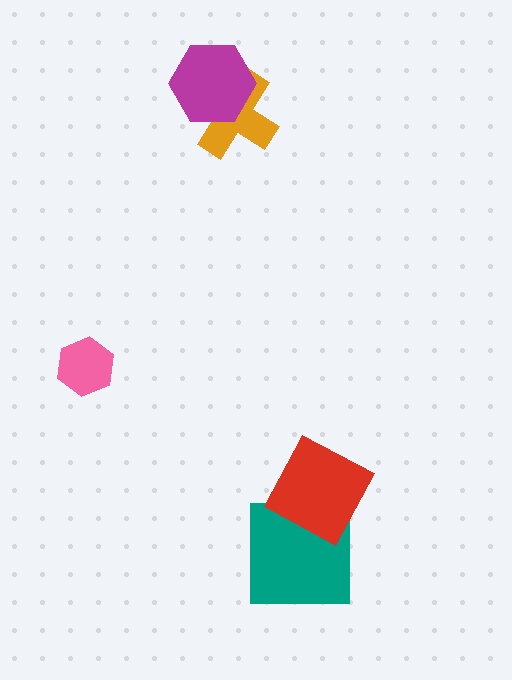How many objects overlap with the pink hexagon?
0 objects overlap with the pink hexagon.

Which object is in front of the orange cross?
The magenta hexagon is in front of the orange cross.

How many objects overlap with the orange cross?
1 object overlaps with the orange cross.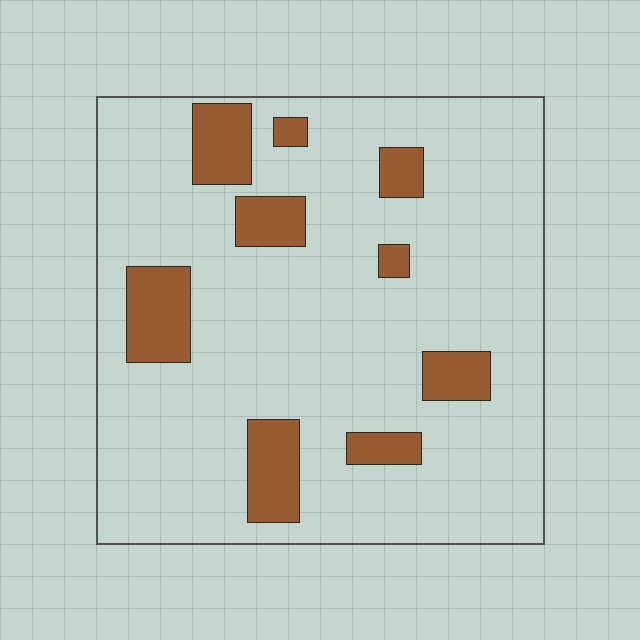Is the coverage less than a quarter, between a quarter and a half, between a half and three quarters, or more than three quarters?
Less than a quarter.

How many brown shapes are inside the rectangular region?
9.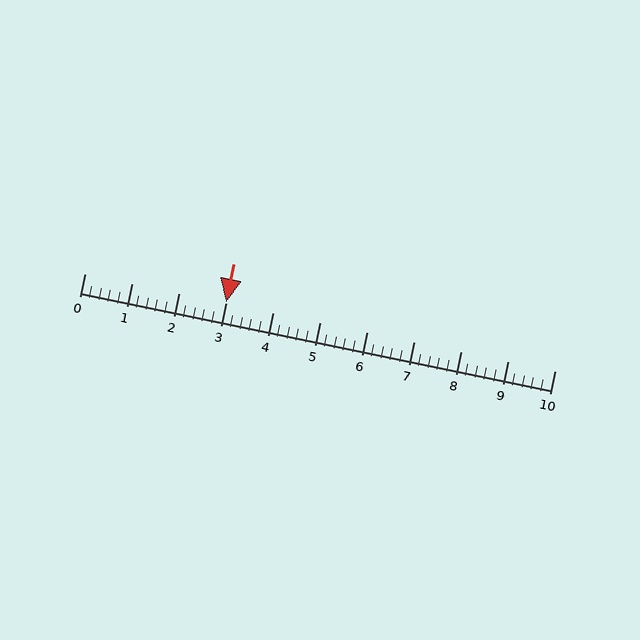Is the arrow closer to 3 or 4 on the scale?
The arrow is closer to 3.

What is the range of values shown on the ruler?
The ruler shows values from 0 to 10.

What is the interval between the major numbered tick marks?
The major tick marks are spaced 1 units apart.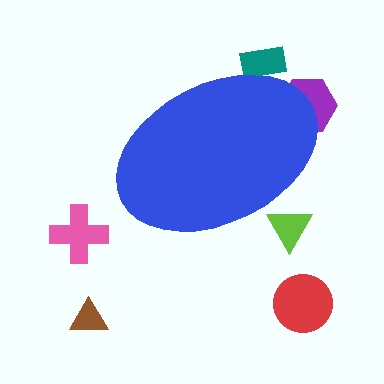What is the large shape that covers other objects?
A blue ellipse.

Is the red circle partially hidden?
No, the red circle is fully visible.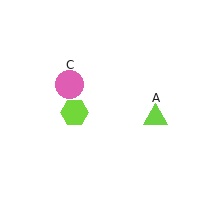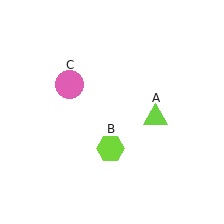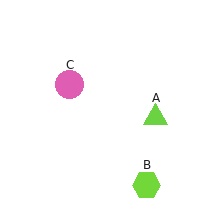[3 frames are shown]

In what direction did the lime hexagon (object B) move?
The lime hexagon (object B) moved down and to the right.